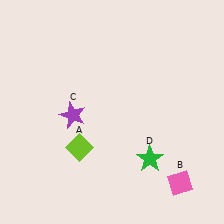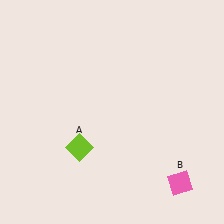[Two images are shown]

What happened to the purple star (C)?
The purple star (C) was removed in Image 2. It was in the bottom-left area of Image 1.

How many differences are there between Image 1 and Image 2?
There are 2 differences between the two images.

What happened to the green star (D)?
The green star (D) was removed in Image 2. It was in the bottom-right area of Image 1.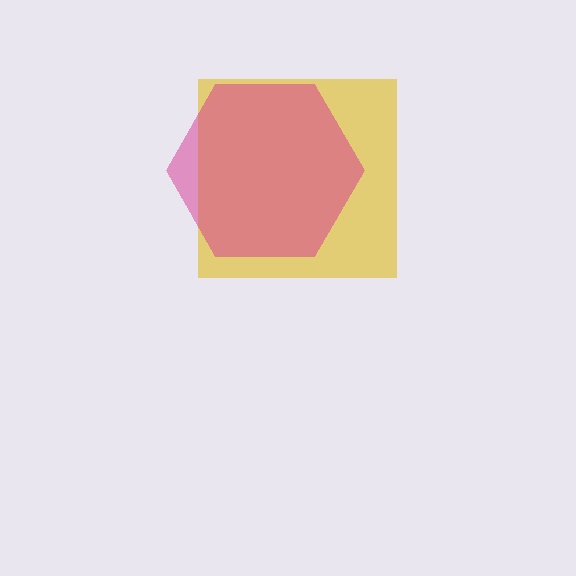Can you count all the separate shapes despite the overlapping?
Yes, there are 2 separate shapes.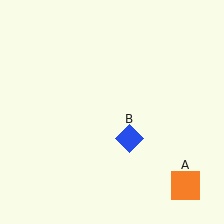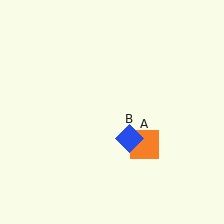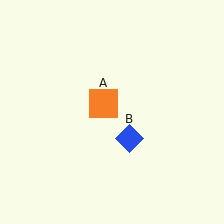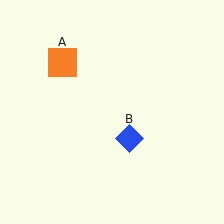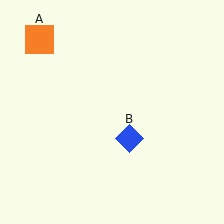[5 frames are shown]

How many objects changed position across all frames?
1 object changed position: orange square (object A).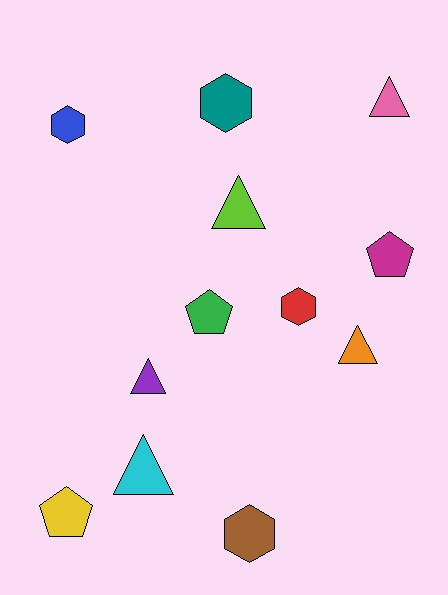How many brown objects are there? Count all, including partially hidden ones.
There is 1 brown object.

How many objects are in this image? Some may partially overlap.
There are 12 objects.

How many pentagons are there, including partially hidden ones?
There are 3 pentagons.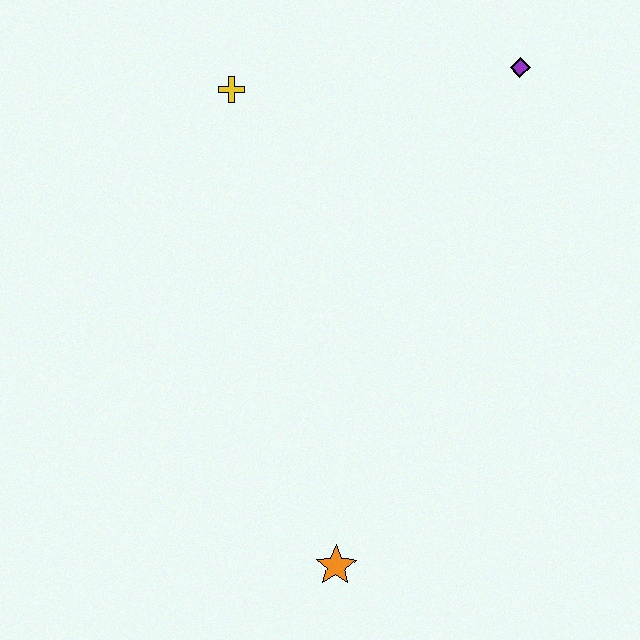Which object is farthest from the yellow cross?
The orange star is farthest from the yellow cross.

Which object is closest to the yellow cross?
The purple diamond is closest to the yellow cross.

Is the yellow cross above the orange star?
Yes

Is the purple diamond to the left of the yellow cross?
No